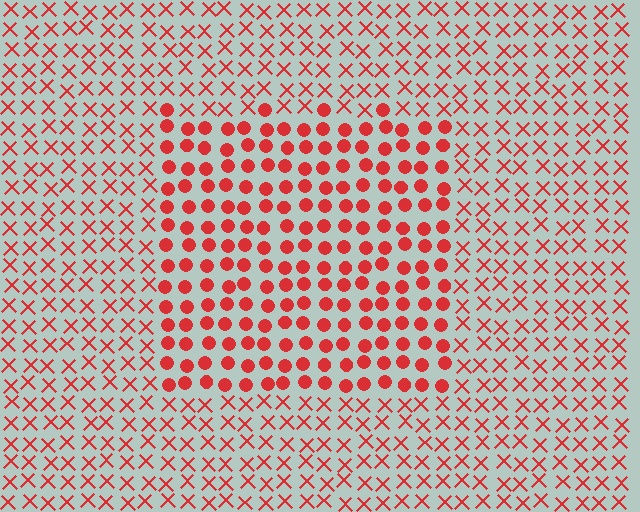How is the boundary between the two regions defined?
The boundary is defined by a change in element shape: circles inside vs. X marks outside. All elements share the same color and spacing.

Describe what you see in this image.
The image is filled with small red elements arranged in a uniform grid. A rectangle-shaped region contains circles, while the surrounding area contains X marks. The boundary is defined purely by the change in element shape.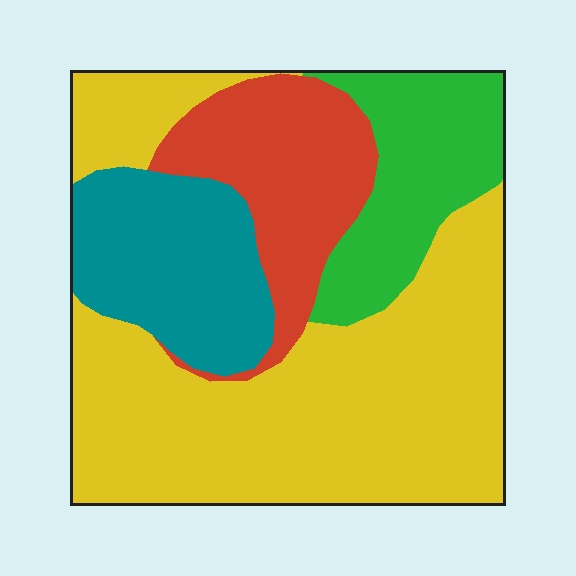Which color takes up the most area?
Yellow, at roughly 50%.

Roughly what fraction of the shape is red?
Red covers about 15% of the shape.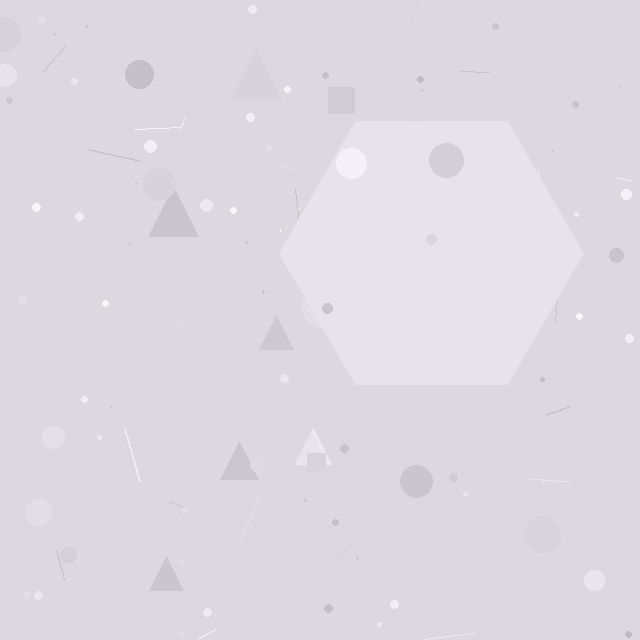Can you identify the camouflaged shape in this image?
The camouflaged shape is a hexagon.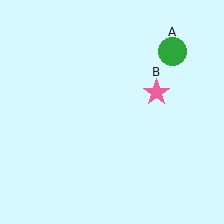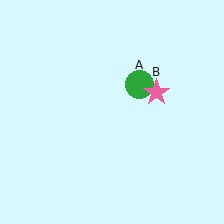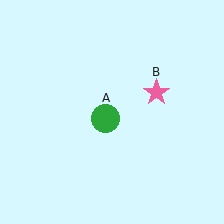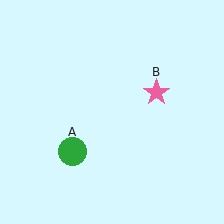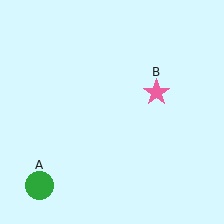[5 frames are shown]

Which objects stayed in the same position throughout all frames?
Pink star (object B) remained stationary.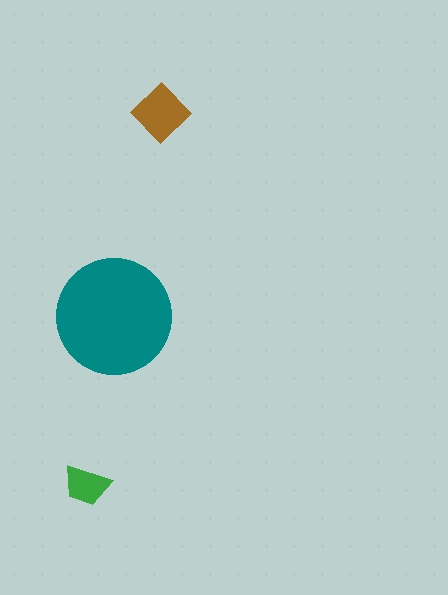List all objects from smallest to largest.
The green trapezoid, the brown diamond, the teal circle.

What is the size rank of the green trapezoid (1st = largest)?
3rd.